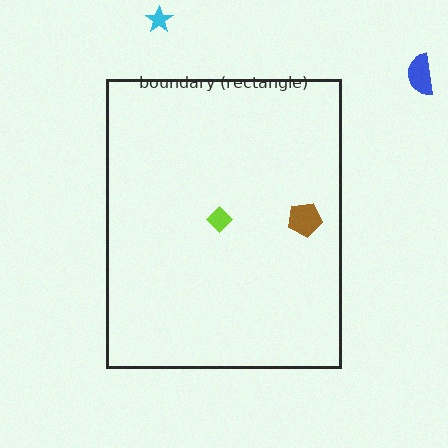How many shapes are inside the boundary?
2 inside, 2 outside.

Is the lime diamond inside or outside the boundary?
Inside.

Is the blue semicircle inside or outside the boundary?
Outside.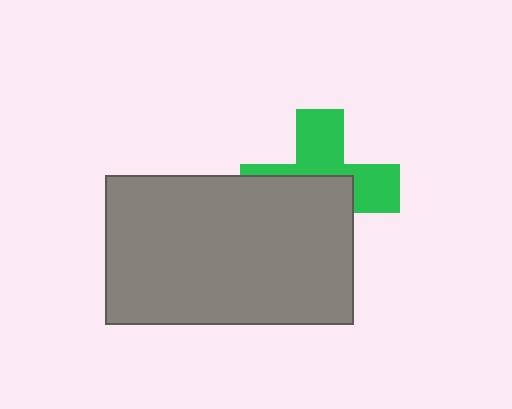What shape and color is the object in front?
The object in front is a gray rectangle.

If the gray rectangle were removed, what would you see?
You would see the complete green cross.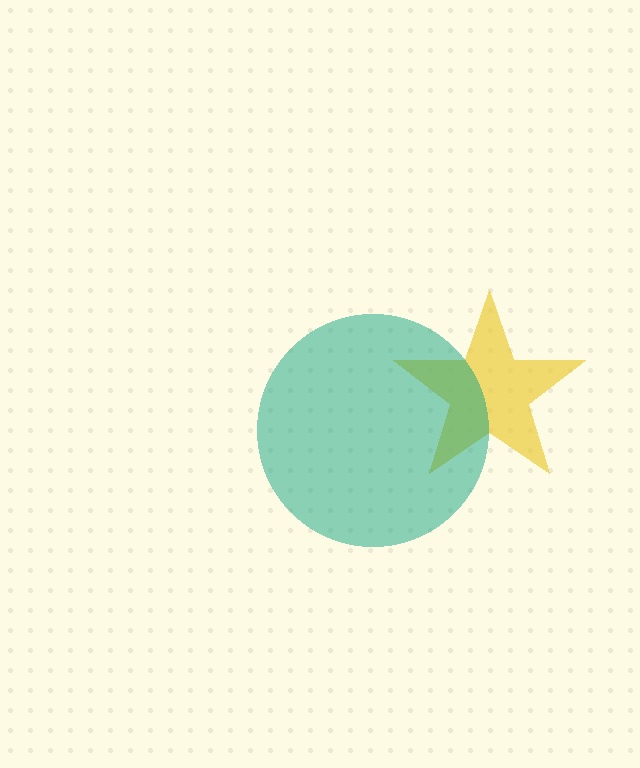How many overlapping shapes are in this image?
There are 2 overlapping shapes in the image.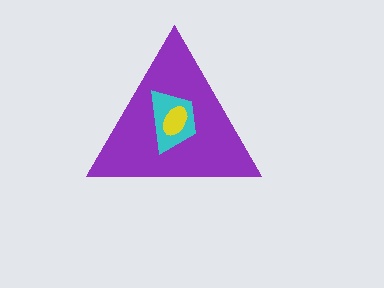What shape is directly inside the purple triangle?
The cyan trapezoid.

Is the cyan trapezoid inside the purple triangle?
Yes.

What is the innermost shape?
The yellow ellipse.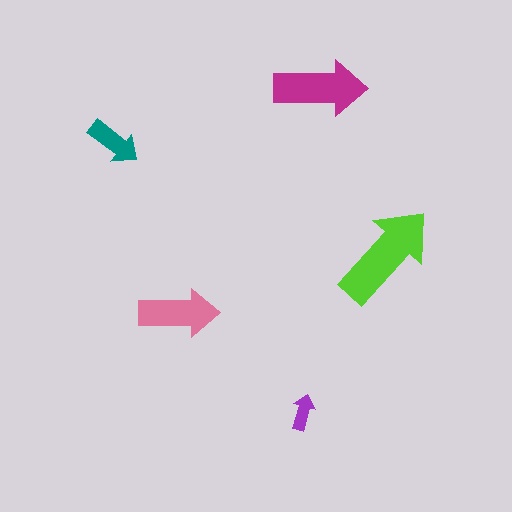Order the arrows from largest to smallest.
the lime one, the magenta one, the pink one, the teal one, the purple one.